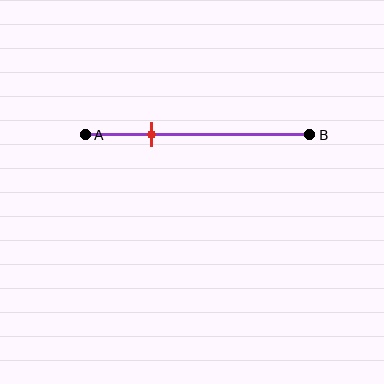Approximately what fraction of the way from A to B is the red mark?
The red mark is approximately 30% of the way from A to B.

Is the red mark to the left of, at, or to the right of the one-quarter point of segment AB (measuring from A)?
The red mark is to the right of the one-quarter point of segment AB.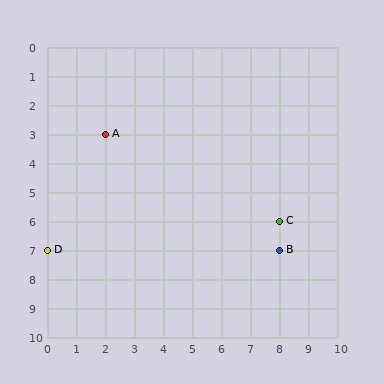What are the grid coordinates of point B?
Point B is at grid coordinates (8, 7).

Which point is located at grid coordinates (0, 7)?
Point D is at (0, 7).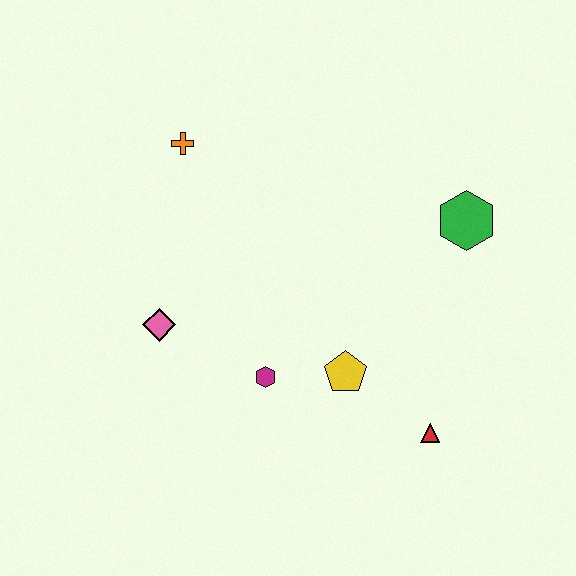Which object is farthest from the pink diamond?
The green hexagon is farthest from the pink diamond.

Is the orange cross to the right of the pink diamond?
Yes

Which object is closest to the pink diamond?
The magenta hexagon is closest to the pink diamond.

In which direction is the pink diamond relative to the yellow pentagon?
The pink diamond is to the left of the yellow pentagon.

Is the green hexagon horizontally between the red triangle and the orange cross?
No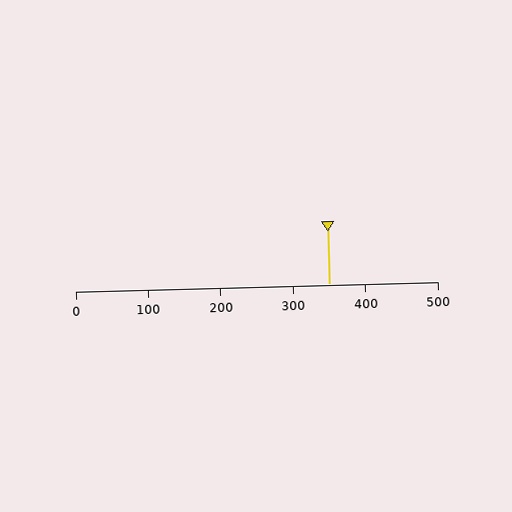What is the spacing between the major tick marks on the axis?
The major ticks are spaced 100 apart.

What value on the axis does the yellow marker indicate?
The marker indicates approximately 350.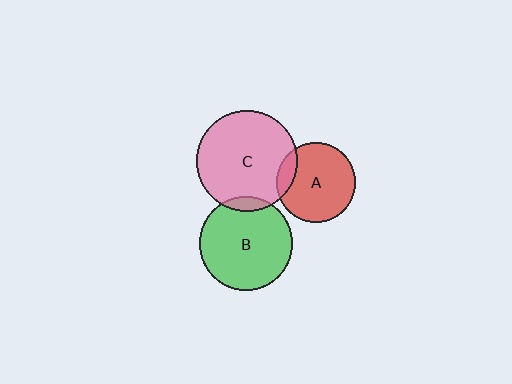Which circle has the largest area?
Circle C (pink).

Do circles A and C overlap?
Yes.